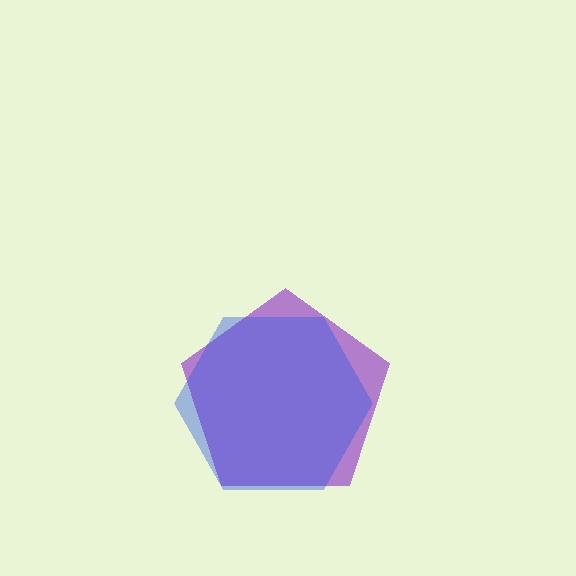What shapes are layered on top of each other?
The layered shapes are: a purple pentagon, a blue hexagon.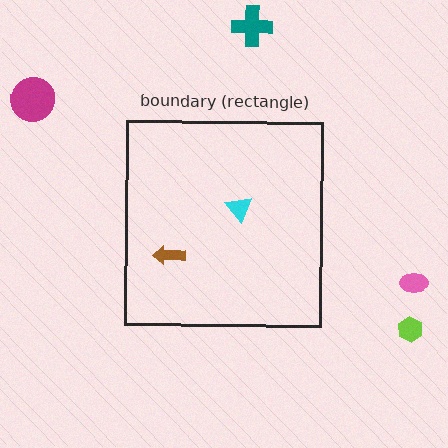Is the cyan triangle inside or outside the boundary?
Inside.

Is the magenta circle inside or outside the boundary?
Outside.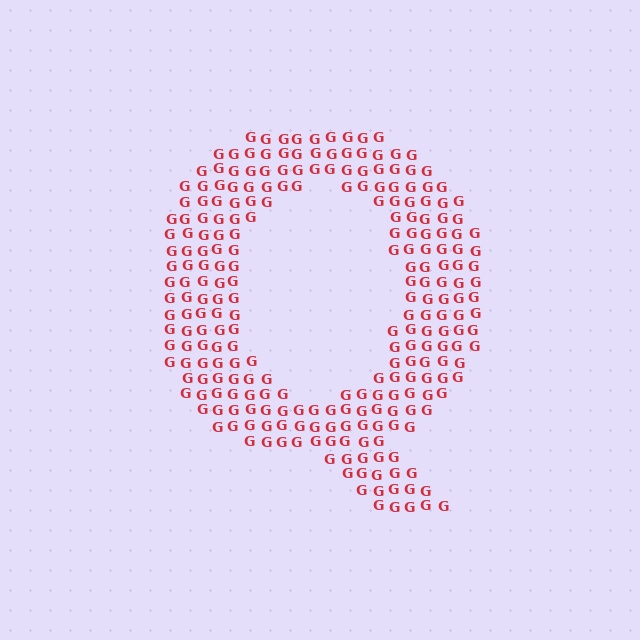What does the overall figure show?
The overall figure shows the letter Q.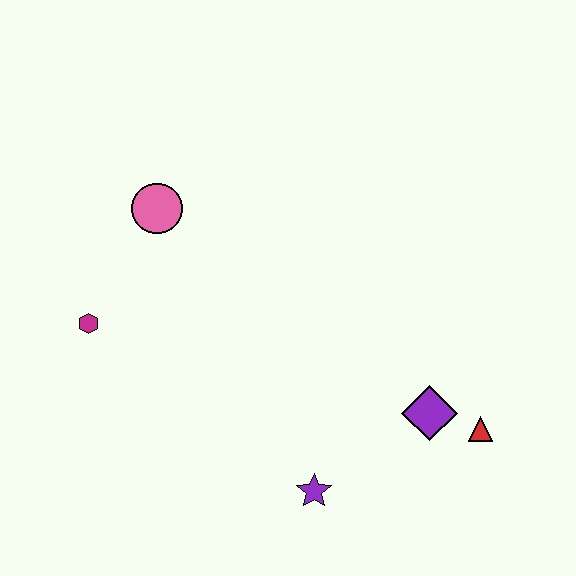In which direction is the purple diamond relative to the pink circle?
The purple diamond is to the right of the pink circle.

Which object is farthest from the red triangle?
The magenta hexagon is farthest from the red triangle.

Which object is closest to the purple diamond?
The red triangle is closest to the purple diamond.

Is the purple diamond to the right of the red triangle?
No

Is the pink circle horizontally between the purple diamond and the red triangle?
No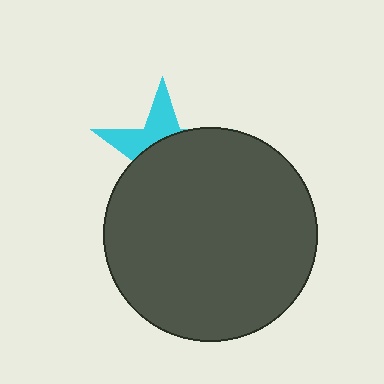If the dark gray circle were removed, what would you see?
You would see the complete cyan star.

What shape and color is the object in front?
The object in front is a dark gray circle.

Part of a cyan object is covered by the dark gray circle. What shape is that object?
It is a star.